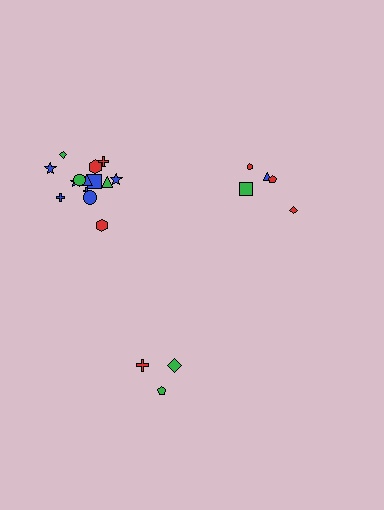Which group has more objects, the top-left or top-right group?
The top-left group.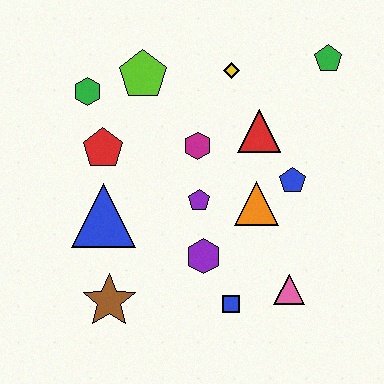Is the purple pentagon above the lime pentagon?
No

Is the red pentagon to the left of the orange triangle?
Yes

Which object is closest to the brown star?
The blue triangle is closest to the brown star.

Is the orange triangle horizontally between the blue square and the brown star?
No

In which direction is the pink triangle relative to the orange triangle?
The pink triangle is below the orange triangle.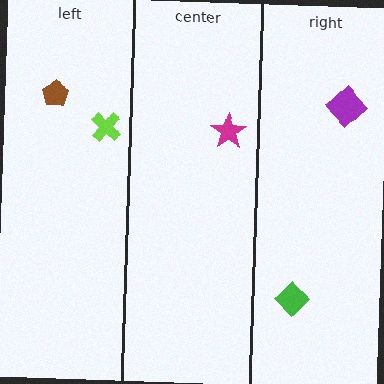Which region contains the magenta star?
The center region.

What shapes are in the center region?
The magenta star.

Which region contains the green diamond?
The right region.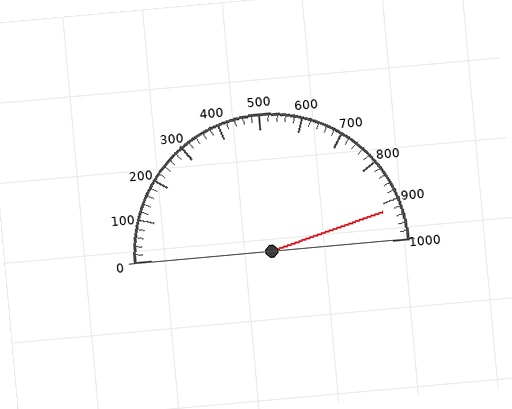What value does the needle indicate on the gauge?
The needle indicates approximately 920.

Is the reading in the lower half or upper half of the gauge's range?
The reading is in the upper half of the range (0 to 1000).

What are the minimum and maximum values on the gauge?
The gauge ranges from 0 to 1000.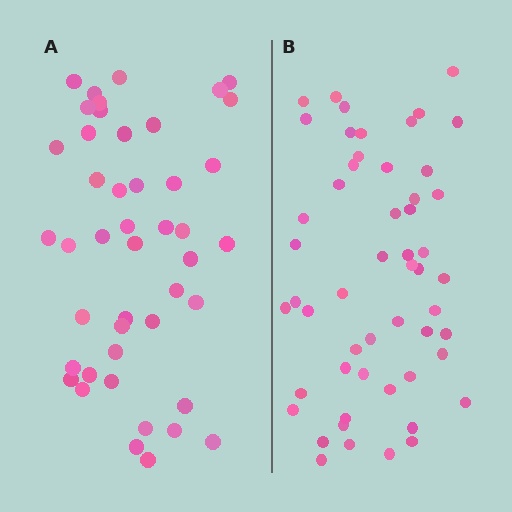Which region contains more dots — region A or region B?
Region B (the right region) has more dots.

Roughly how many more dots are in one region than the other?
Region B has roughly 8 or so more dots than region A.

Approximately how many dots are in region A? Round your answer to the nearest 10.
About 40 dots. (The exact count is 45, which rounds to 40.)